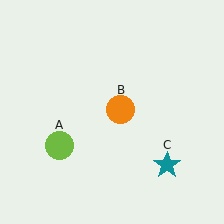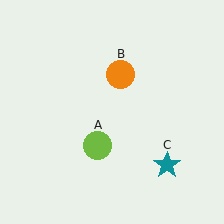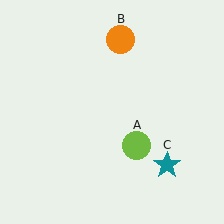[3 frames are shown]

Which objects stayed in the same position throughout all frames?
Teal star (object C) remained stationary.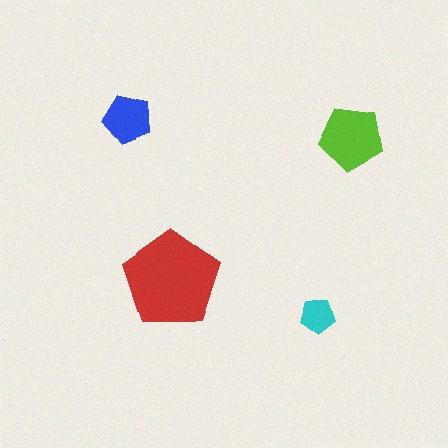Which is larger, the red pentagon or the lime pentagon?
The red one.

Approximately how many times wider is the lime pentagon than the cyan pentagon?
About 2 times wider.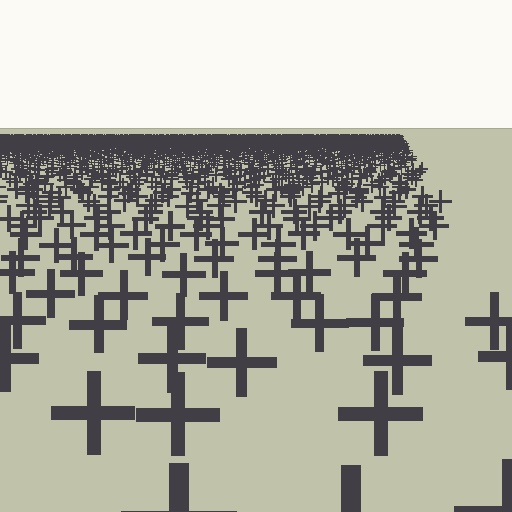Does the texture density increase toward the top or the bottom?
Density increases toward the top.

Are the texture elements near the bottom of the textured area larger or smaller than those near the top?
Larger. Near the bottom, elements are closer to the viewer and appear at a bigger on-screen size.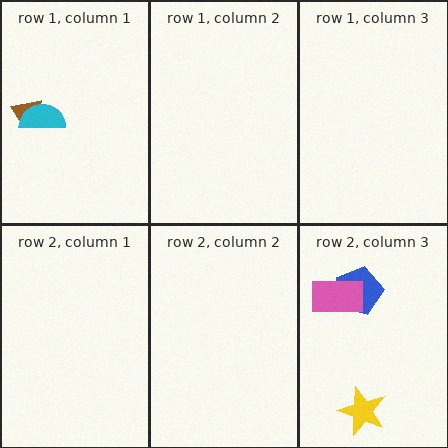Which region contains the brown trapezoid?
The row 1, column 1 region.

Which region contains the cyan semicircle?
The row 1, column 1 region.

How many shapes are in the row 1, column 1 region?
2.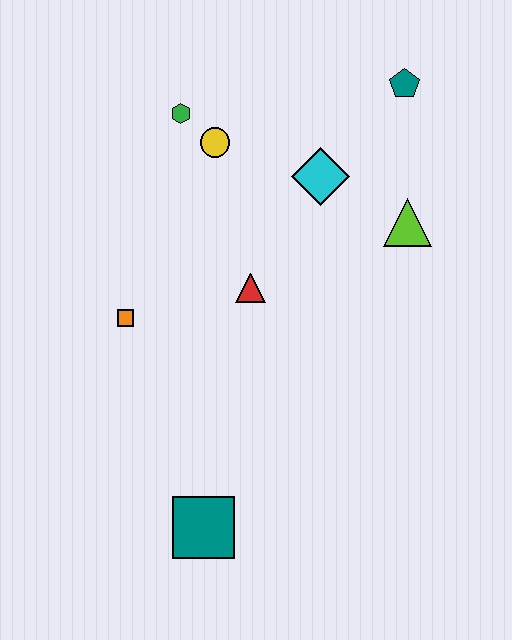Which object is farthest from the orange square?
The teal pentagon is farthest from the orange square.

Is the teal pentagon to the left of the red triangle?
No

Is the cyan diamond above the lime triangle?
Yes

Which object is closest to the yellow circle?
The green hexagon is closest to the yellow circle.